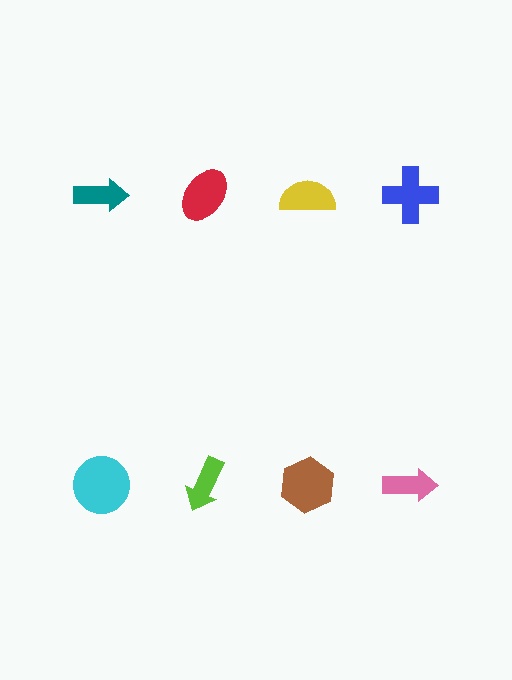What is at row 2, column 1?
A cyan circle.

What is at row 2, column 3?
A brown hexagon.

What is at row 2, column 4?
A pink arrow.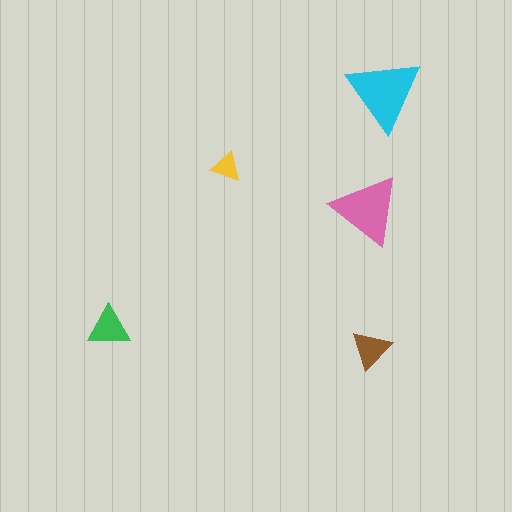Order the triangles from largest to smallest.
the cyan one, the pink one, the green one, the brown one, the yellow one.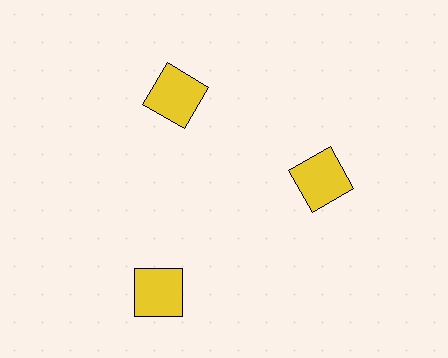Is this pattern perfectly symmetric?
No. The 3 yellow squares are arranged in a ring, but one element near the 7 o'clock position is pushed outward from the center, breaking the 3-fold rotational symmetry.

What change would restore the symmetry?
The symmetry would be restored by moving it inward, back onto the ring so that all 3 squares sit at equal angles and equal distance from the center.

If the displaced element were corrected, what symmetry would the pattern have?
It would have 3-fold rotational symmetry — the pattern would map onto itself every 120 degrees.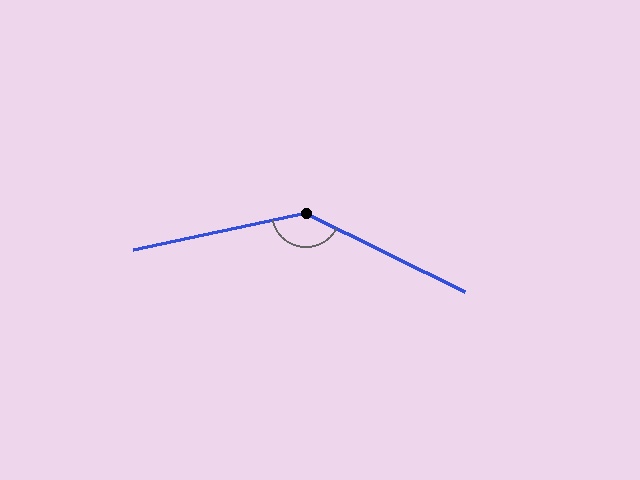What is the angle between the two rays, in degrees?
Approximately 142 degrees.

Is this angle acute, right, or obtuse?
It is obtuse.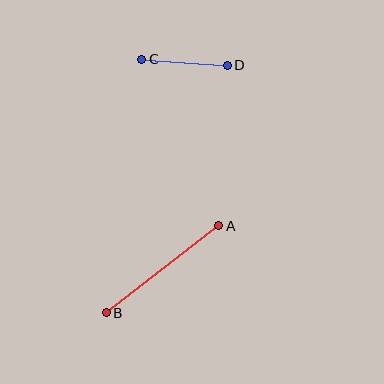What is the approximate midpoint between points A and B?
The midpoint is at approximately (162, 269) pixels.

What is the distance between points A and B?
The distance is approximately 142 pixels.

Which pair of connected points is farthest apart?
Points A and B are farthest apart.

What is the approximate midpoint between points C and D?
The midpoint is at approximately (184, 62) pixels.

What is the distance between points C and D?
The distance is approximately 86 pixels.